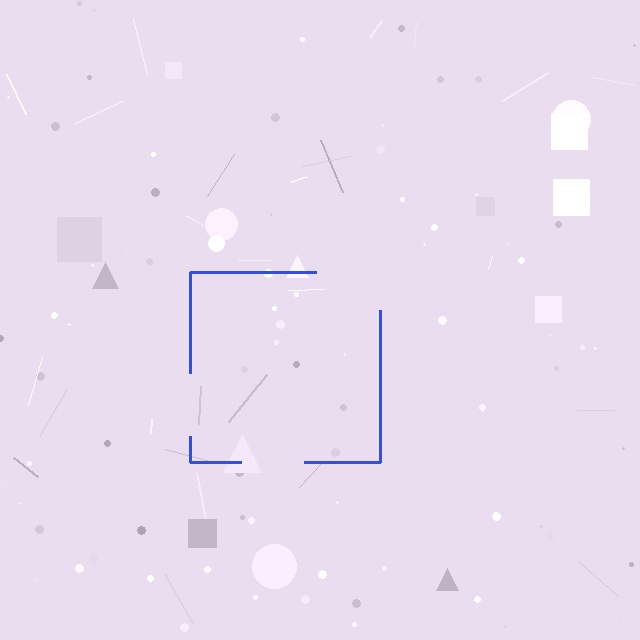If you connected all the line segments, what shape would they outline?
They would outline a square.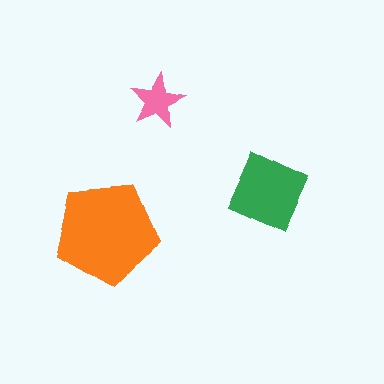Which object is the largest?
The orange pentagon.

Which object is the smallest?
The pink star.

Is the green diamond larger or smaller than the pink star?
Larger.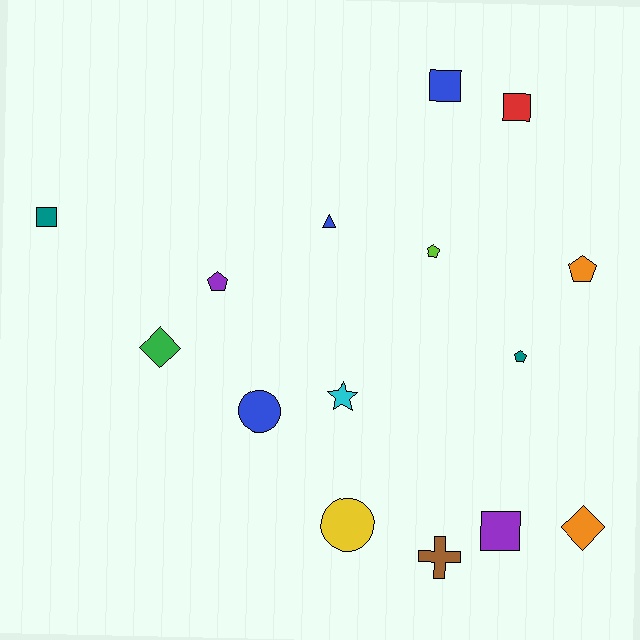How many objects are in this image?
There are 15 objects.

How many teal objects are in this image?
There are 2 teal objects.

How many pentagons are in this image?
There are 4 pentagons.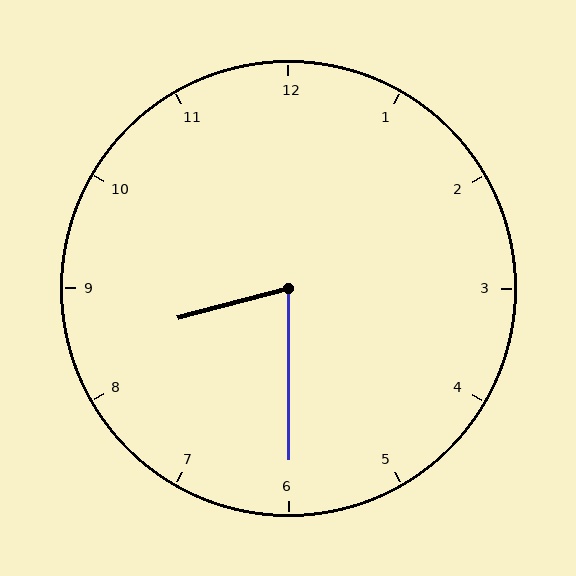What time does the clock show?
8:30.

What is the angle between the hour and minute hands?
Approximately 75 degrees.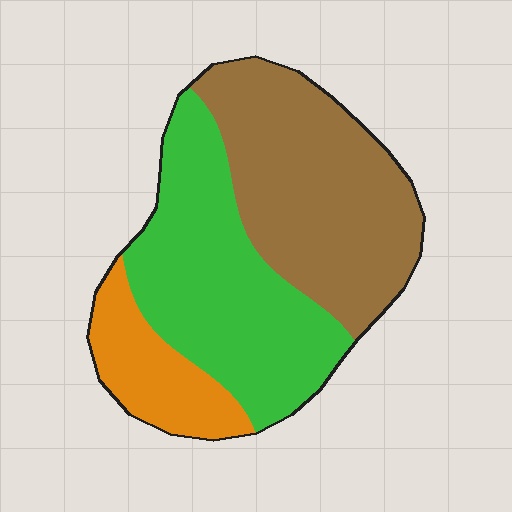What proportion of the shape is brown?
Brown takes up about two fifths (2/5) of the shape.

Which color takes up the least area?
Orange, at roughly 15%.